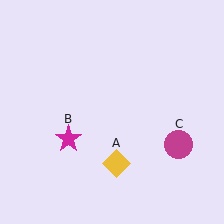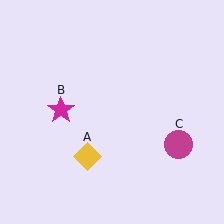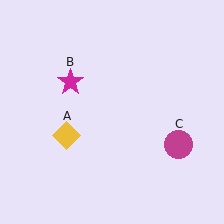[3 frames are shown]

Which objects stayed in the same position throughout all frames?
Magenta circle (object C) remained stationary.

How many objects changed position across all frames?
2 objects changed position: yellow diamond (object A), magenta star (object B).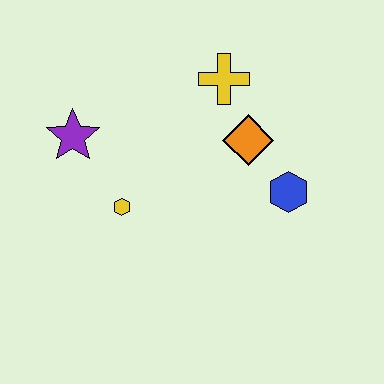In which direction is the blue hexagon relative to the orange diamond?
The blue hexagon is below the orange diamond.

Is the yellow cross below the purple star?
No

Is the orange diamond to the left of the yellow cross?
No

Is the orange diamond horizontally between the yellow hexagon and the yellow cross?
No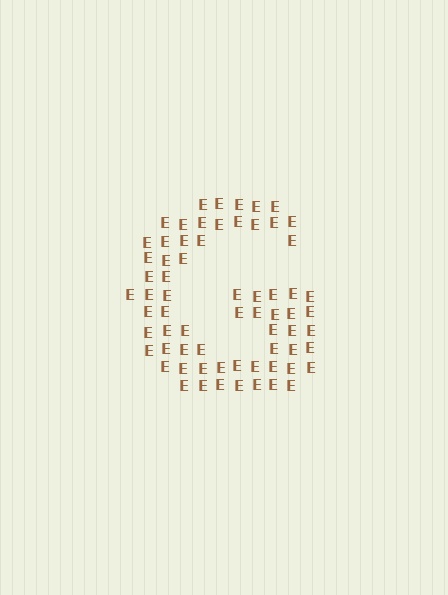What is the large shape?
The large shape is the letter G.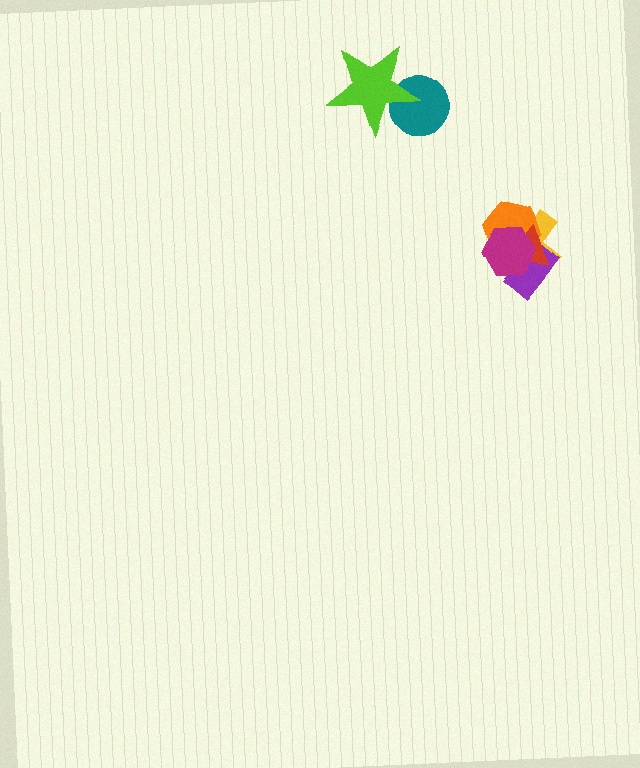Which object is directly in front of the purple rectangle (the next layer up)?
The orange hexagon is directly in front of the purple rectangle.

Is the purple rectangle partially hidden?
Yes, it is partially covered by another shape.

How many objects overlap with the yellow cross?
4 objects overlap with the yellow cross.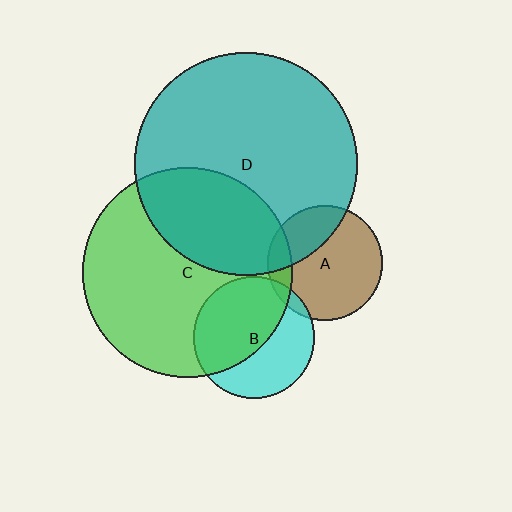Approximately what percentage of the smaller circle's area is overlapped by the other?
Approximately 30%.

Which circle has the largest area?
Circle D (teal).